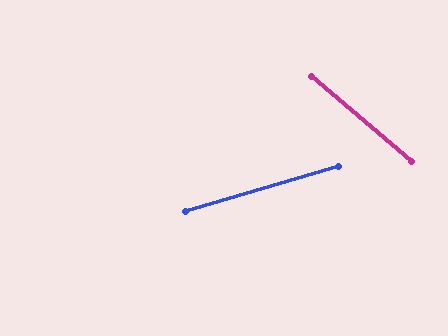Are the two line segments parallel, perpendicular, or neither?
Neither parallel nor perpendicular — they differ by about 56°.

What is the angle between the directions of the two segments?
Approximately 56 degrees.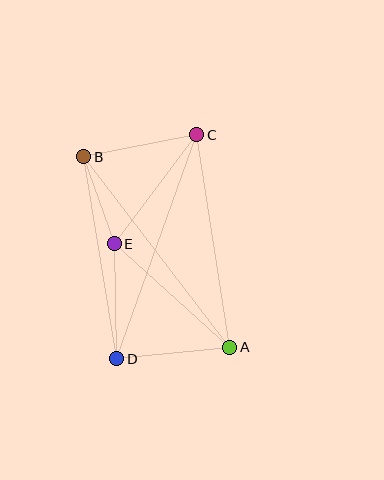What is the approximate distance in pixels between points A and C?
The distance between A and C is approximately 215 pixels.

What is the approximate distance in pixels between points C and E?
The distance between C and E is approximately 137 pixels.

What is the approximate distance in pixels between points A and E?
The distance between A and E is approximately 155 pixels.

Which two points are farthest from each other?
Points A and B are farthest from each other.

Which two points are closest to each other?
Points B and E are closest to each other.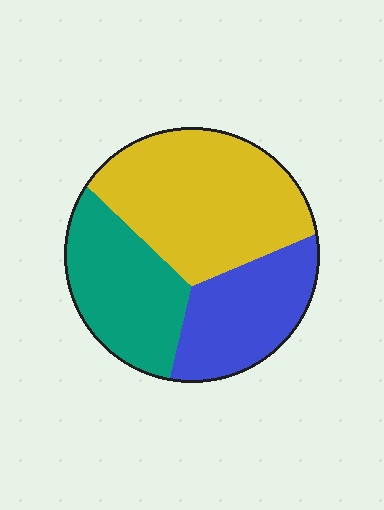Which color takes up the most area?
Yellow, at roughly 45%.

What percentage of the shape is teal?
Teal takes up between a quarter and a half of the shape.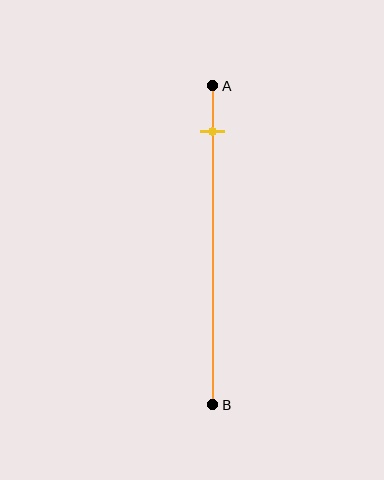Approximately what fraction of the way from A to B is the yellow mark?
The yellow mark is approximately 15% of the way from A to B.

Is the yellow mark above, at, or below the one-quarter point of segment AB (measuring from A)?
The yellow mark is above the one-quarter point of segment AB.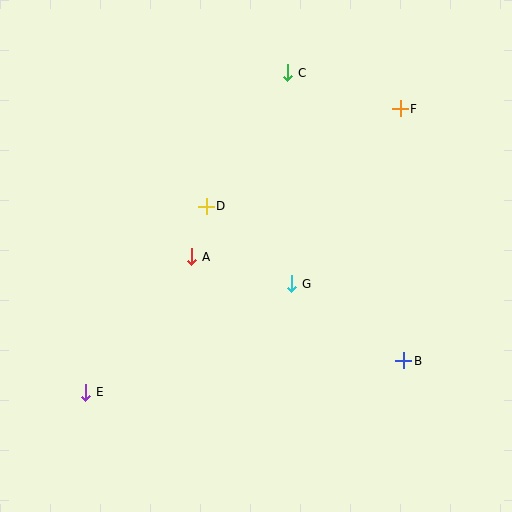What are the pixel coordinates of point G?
Point G is at (292, 284).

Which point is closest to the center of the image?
Point G at (292, 284) is closest to the center.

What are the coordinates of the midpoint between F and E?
The midpoint between F and E is at (243, 250).